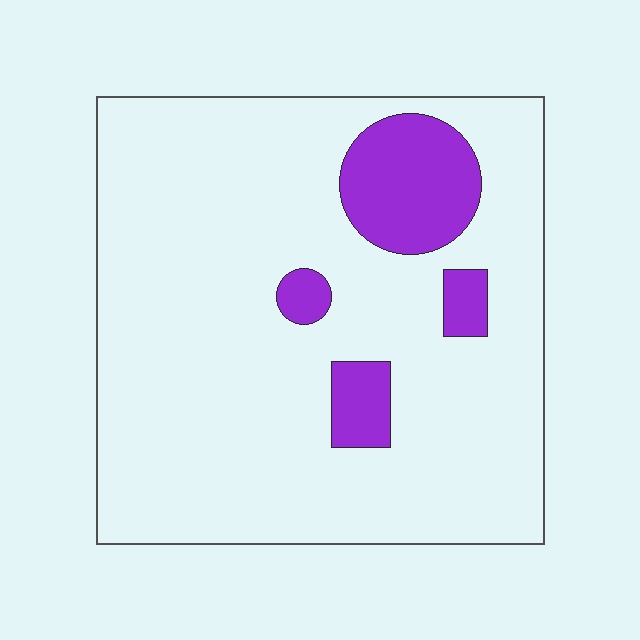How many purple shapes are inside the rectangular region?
4.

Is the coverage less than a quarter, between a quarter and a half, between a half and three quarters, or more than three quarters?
Less than a quarter.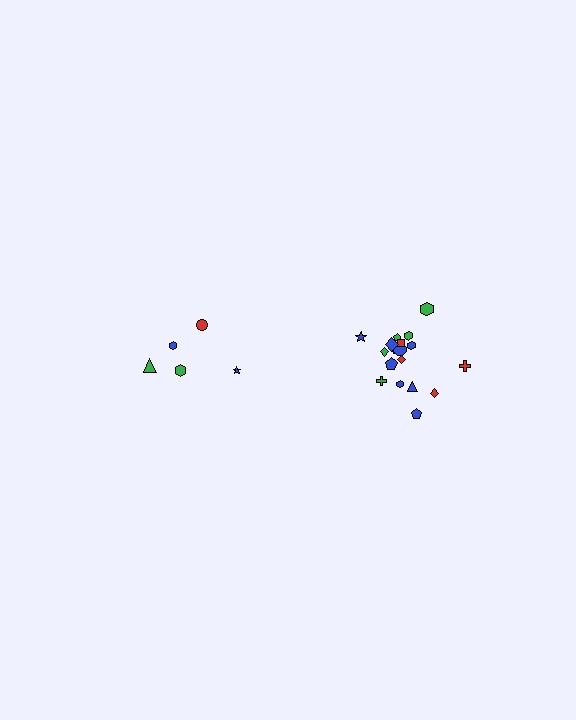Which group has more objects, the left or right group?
The right group.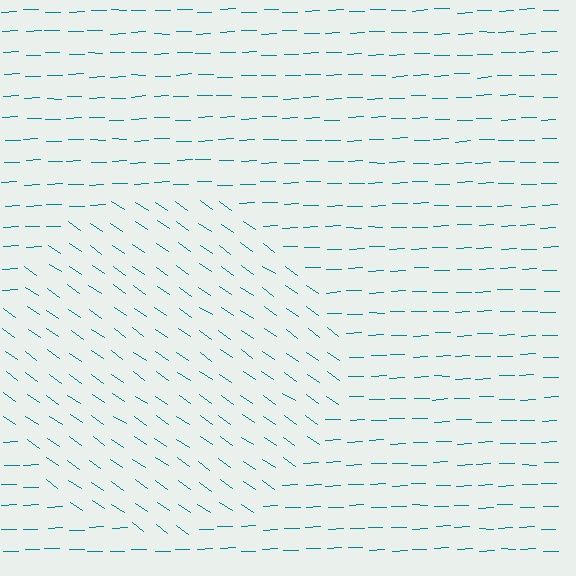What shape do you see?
I see a circle.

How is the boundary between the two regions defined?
The boundary is defined purely by a change in line orientation (approximately 37 degrees difference). All lines are the same color and thickness.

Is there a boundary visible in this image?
Yes, there is a texture boundary formed by a change in line orientation.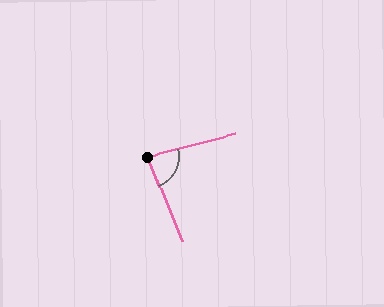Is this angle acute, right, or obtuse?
It is acute.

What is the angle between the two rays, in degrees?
Approximately 82 degrees.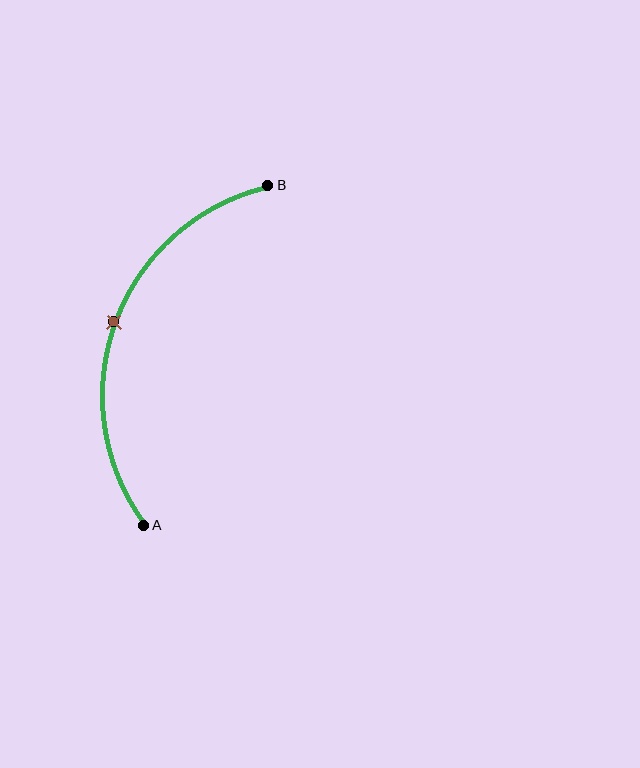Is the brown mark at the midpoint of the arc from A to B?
Yes. The brown mark lies on the arc at equal arc-length from both A and B — it is the arc midpoint.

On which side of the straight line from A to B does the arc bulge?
The arc bulges to the left of the straight line connecting A and B.